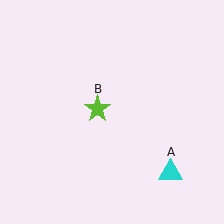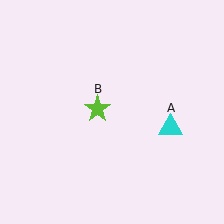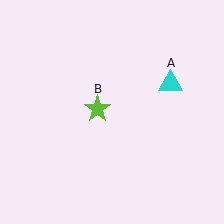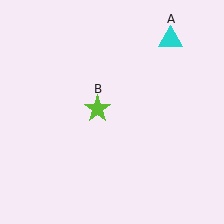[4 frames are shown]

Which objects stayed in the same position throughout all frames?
Lime star (object B) remained stationary.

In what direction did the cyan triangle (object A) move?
The cyan triangle (object A) moved up.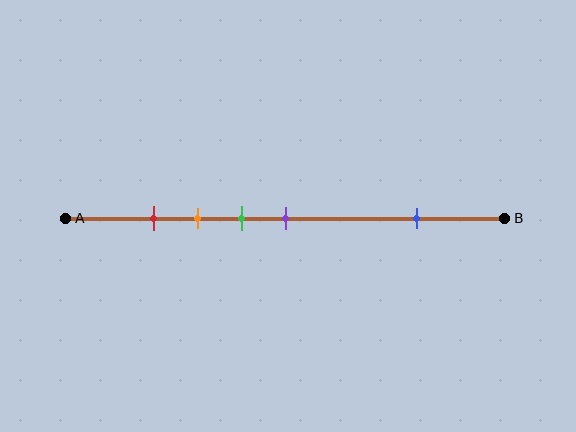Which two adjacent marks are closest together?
The red and orange marks are the closest adjacent pair.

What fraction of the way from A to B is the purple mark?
The purple mark is approximately 50% (0.5) of the way from A to B.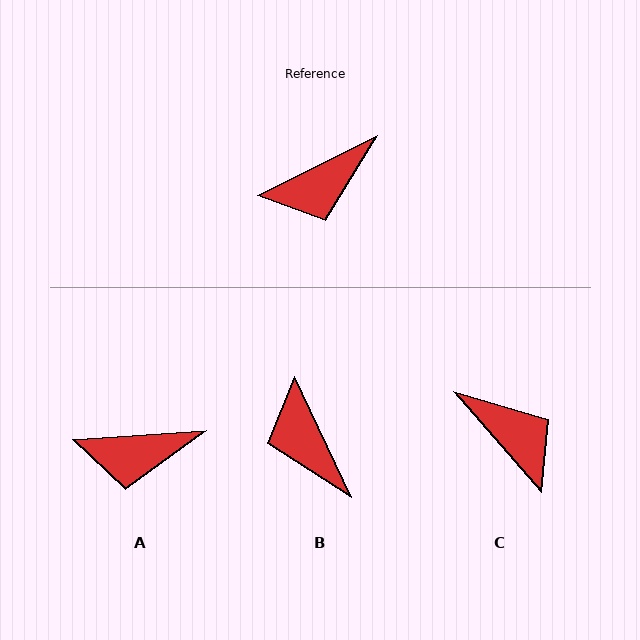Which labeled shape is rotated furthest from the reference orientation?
C, about 105 degrees away.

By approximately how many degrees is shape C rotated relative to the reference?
Approximately 105 degrees counter-clockwise.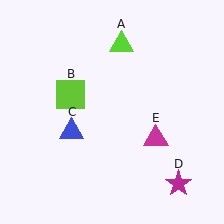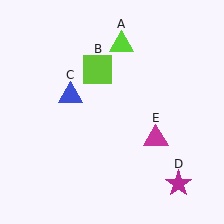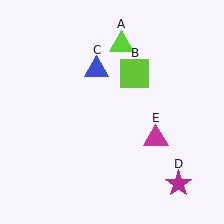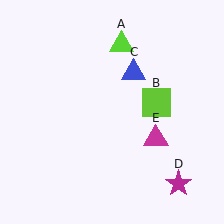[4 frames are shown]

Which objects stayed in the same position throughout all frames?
Lime triangle (object A) and magenta star (object D) and magenta triangle (object E) remained stationary.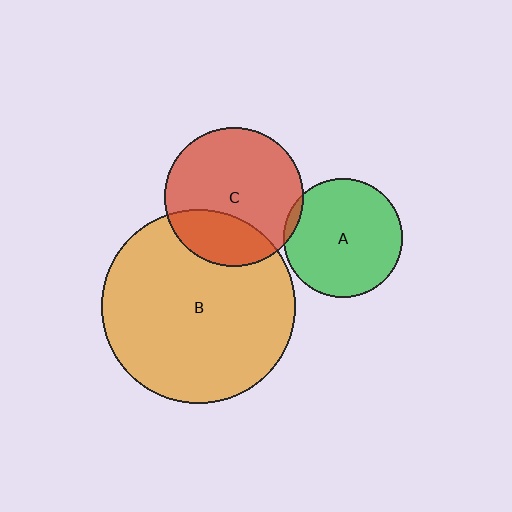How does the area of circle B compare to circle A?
Approximately 2.7 times.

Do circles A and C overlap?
Yes.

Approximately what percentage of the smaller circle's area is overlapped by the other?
Approximately 5%.